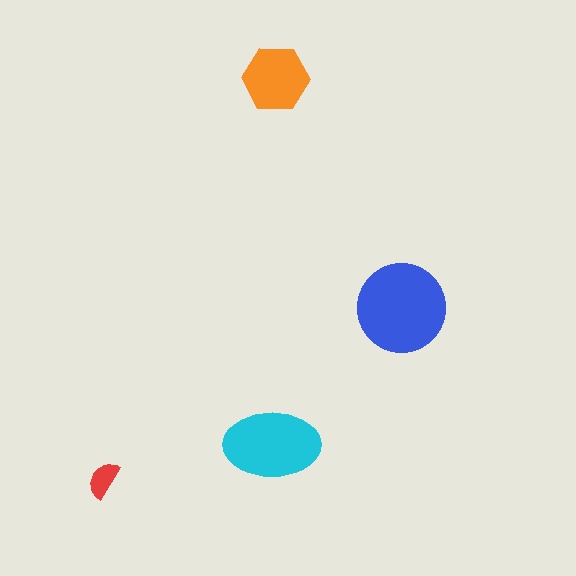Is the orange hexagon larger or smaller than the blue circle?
Smaller.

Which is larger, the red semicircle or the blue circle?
The blue circle.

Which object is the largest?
The blue circle.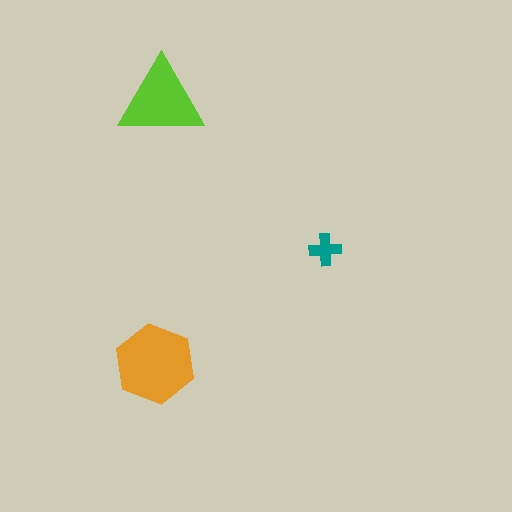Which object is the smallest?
The teal cross.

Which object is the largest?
The orange hexagon.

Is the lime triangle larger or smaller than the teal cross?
Larger.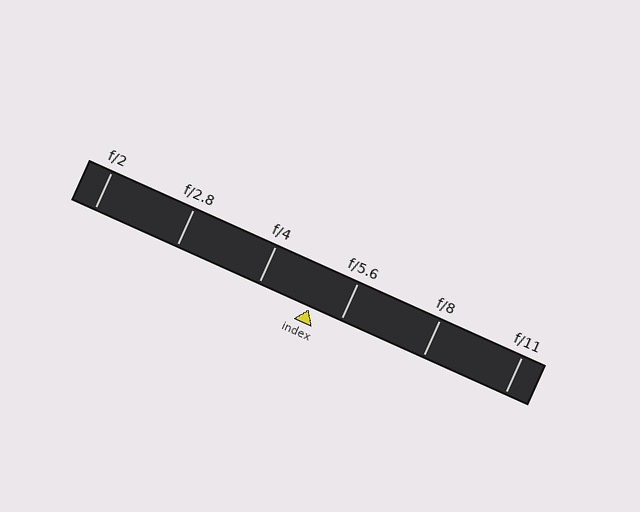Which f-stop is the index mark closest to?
The index mark is closest to f/5.6.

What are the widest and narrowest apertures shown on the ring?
The widest aperture shown is f/2 and the narrowest is f/11.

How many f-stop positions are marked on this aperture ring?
There are 6 f-stop positions marked.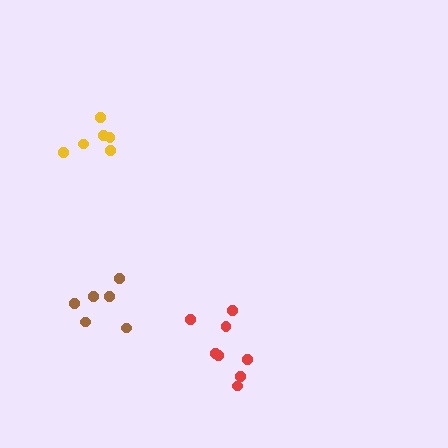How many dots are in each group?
Group 1: 6 dots, Group 2: 8 dots, Group 3: 6 dots (20 total).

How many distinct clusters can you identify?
There are 3 distinct clusters.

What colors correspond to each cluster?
The clusters are colored: brown, red, yellow.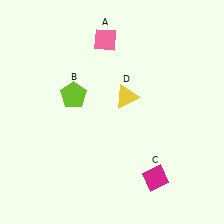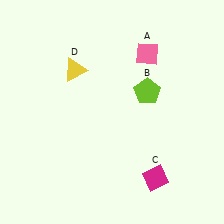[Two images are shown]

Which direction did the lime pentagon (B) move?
The lime pentagon (B) moved right.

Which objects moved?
The objects that moved are: the pink diamond (A), the lime pentagon (B), the yellow triangle (D).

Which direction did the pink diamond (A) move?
The pink diamond (A) moved right.